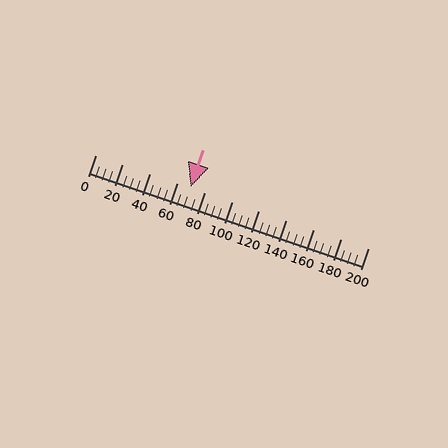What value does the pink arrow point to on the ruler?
The pink arrow points to approximately 70.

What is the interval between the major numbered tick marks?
The major tick marks are spaced 20 units apart.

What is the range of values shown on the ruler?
The ruler shows values from 0 to 200.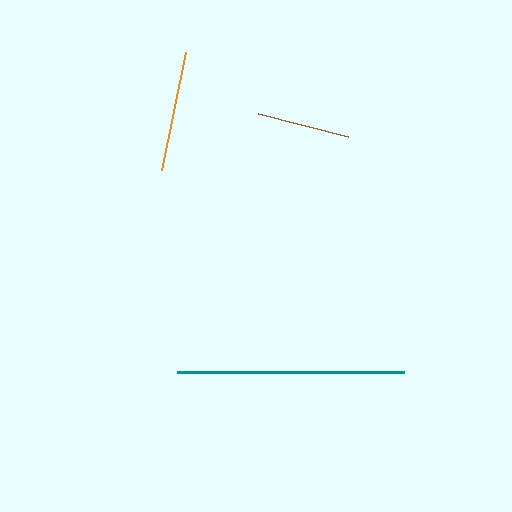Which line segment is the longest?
The teal line is the longest at approximately 228 pixels.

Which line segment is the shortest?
The brown line is the shortest at approximately 93 pixels.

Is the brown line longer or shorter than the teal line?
The teal line is longer than the brown line.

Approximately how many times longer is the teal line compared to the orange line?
The teal line is approximately 1.9 times the length of the orange line.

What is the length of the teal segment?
The teal segment is approximately 228 pixels long.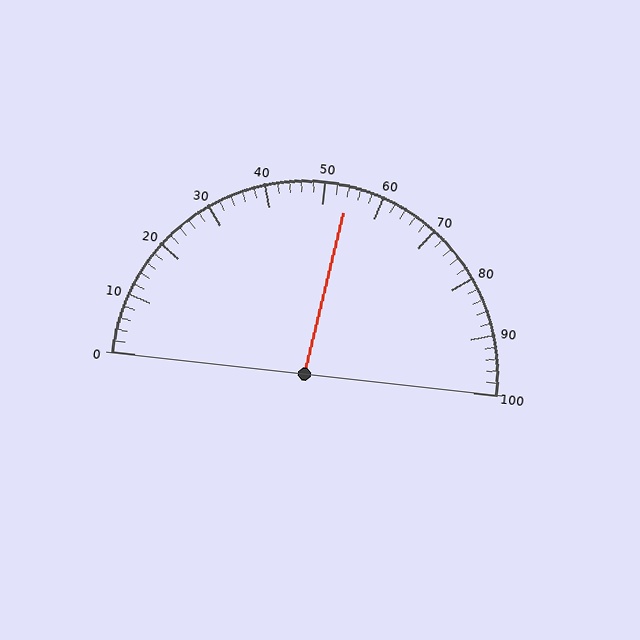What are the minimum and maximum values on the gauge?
The gauge ranges from 0 to 100.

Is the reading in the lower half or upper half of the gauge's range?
The reading is in the upper half of the range (0 to 100).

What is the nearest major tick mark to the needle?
The nearest major tick mark is 50.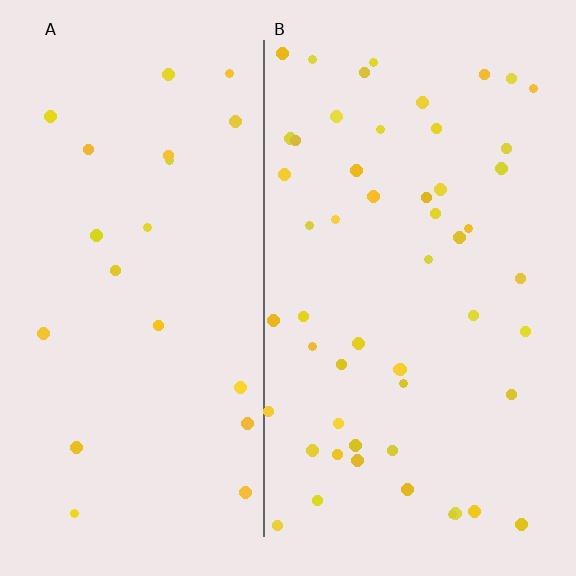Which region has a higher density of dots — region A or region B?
B (the right).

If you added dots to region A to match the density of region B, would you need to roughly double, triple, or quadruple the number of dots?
Approximately triple.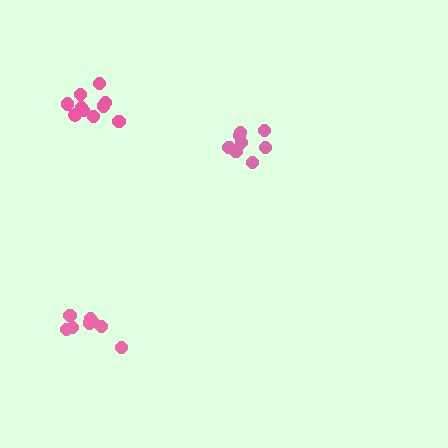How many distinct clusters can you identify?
There are 3 distinct clusters.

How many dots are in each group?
Group 1: 9 dots, Group 2: 10 dots, Group 3: 8 dots (27 total).